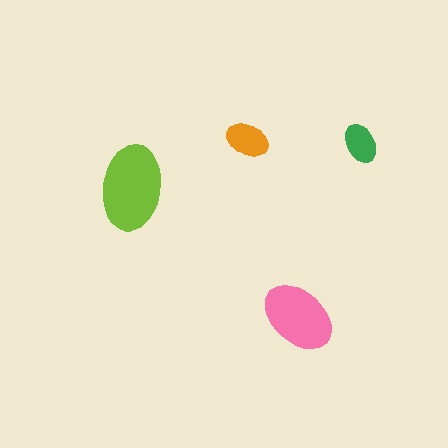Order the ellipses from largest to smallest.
the lime one, the pink one, the orange one, the green one.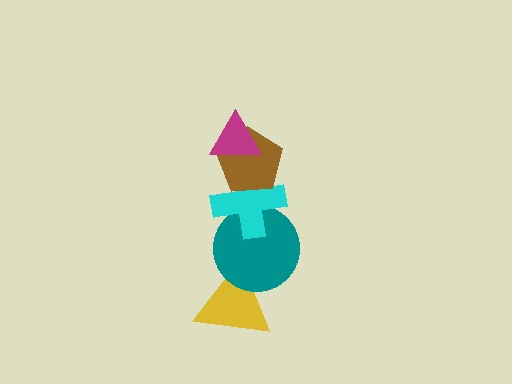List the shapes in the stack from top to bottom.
From top to bottom: the magenta triangle, the brown pentagon, the cyan cross, the teal circle, the yellow triangle.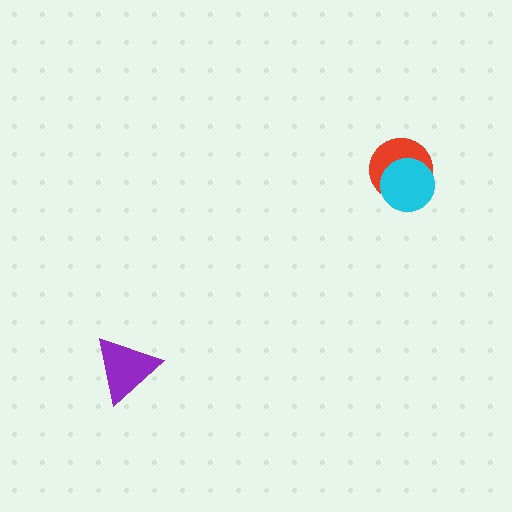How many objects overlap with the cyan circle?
1 object overlaps with the cyan circle.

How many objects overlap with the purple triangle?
0 objects overlap with the purple triangle.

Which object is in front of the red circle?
The cyan circle is in front of the red circle.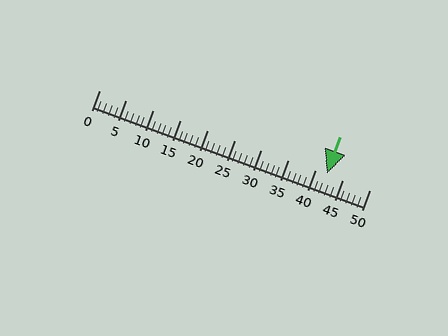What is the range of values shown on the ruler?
The ruler shows values from 0 to 50.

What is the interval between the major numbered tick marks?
The major tick marks are spaced 5 units apart.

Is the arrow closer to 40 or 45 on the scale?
The arrow is closer to 40.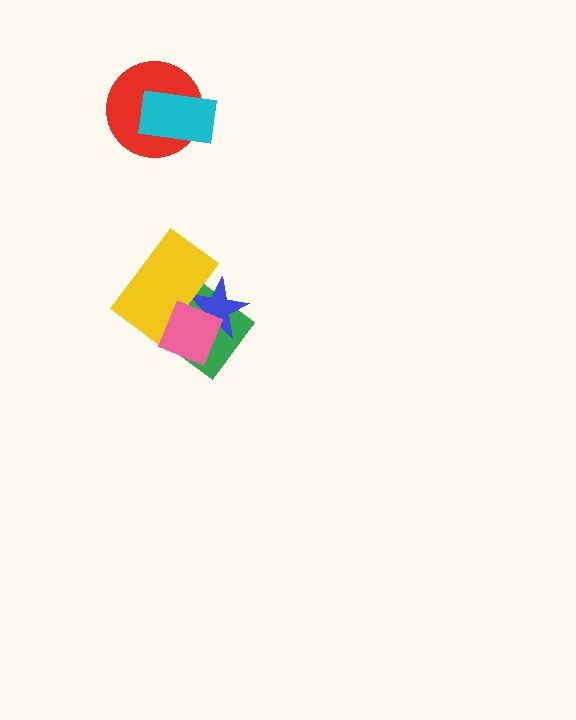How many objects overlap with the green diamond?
3 objects overlap with the green diamond.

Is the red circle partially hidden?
Yes, it is partially covered by another shape.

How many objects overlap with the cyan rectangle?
1 object overlaps with the cyan rectangle.